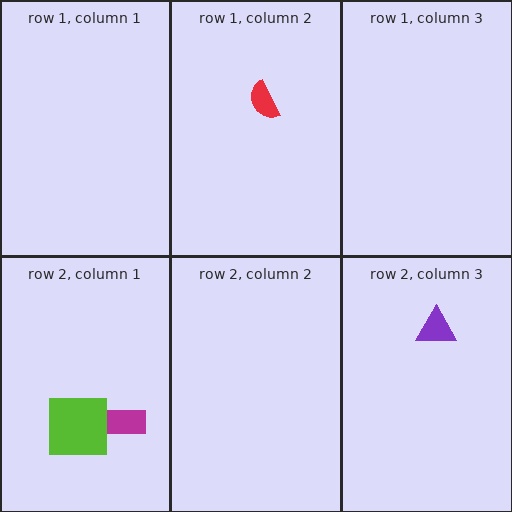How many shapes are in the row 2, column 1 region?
2.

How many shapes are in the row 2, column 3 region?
1.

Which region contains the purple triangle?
The row 2, column 3 region.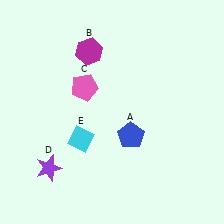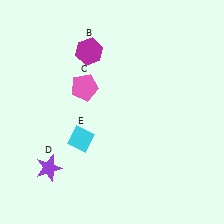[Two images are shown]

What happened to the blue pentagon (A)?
The blue pentagon (A) was removed in Image 2. It was in the bottom-right area of Image 1.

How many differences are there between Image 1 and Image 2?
There is 1 difference between the two images.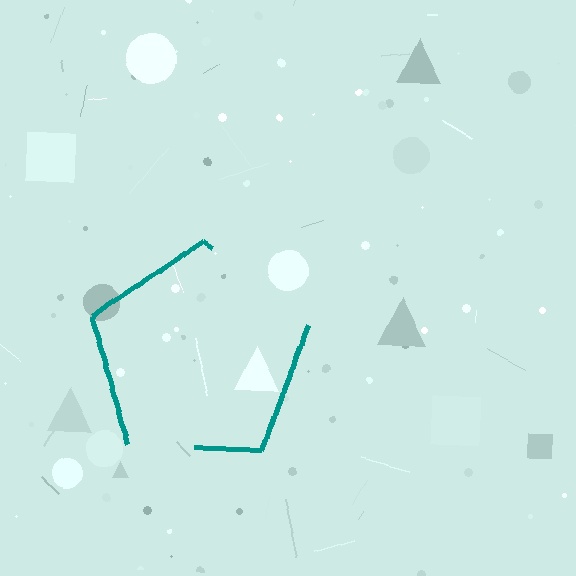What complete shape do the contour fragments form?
The contour fragments form a pentagon.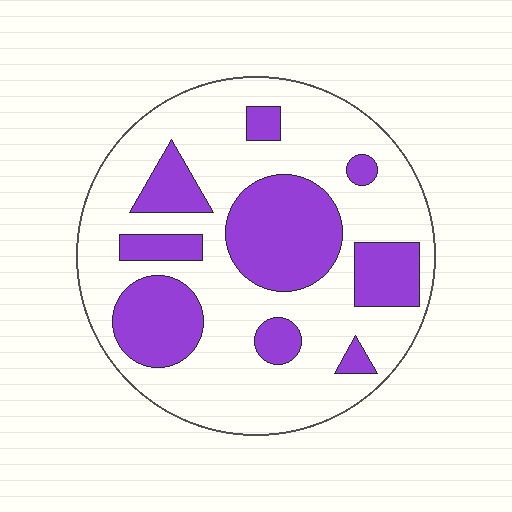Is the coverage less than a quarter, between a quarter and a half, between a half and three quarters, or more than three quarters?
Between a quarter and a half.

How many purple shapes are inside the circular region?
9.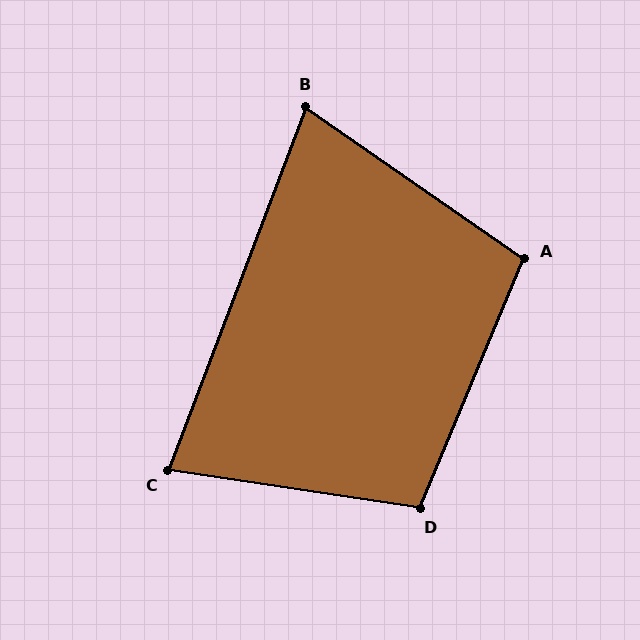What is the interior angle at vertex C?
Approximately 78 degrees (acute).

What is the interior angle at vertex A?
Approximately 102 degrees (obtuse).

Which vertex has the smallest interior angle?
B, at approximately 76 degrees.